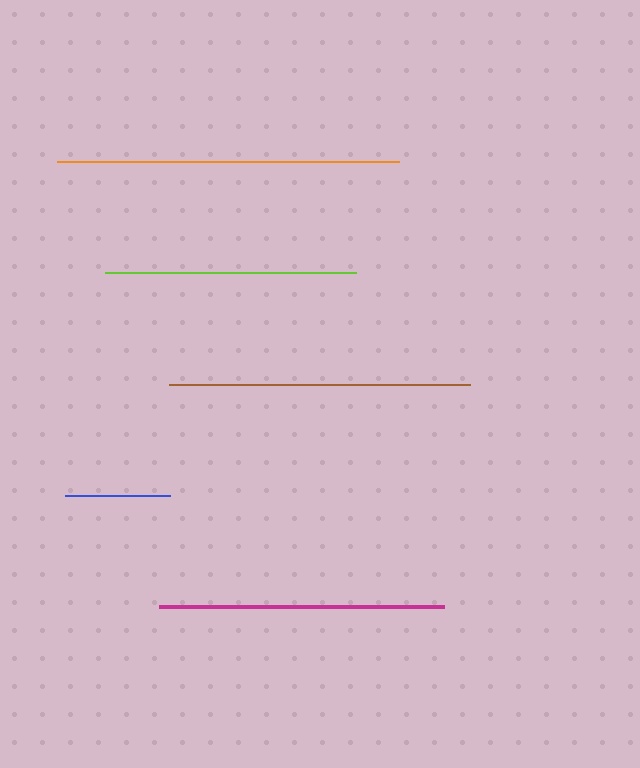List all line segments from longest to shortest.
From longest to shortest: orange, brown, magenta, lime, blue.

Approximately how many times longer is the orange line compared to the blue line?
The orange line is approximately 3.3 times the length of the blue line.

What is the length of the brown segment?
The brown segment is approximately 301 pixels long.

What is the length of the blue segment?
The blue segment is approximately 105 pixels long.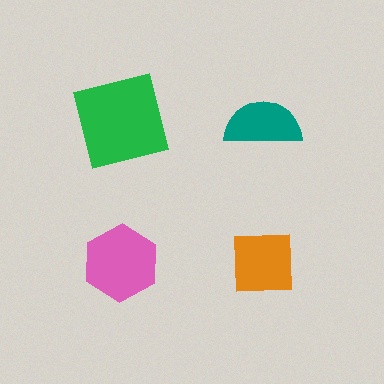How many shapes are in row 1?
2 shapes.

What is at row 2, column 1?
A pink hexagon.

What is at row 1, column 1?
A green square.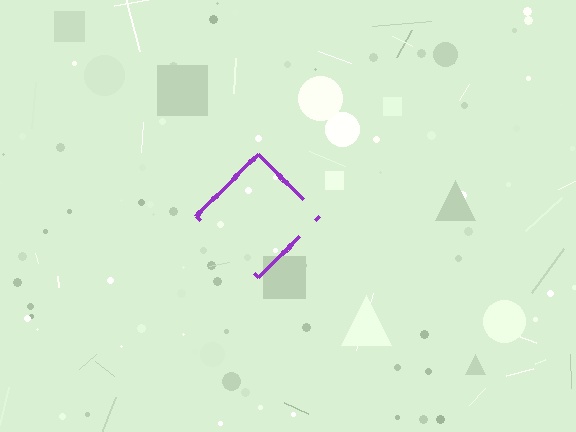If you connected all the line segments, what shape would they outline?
They would outline a diamond.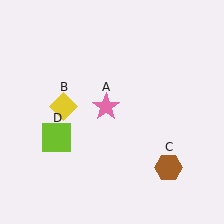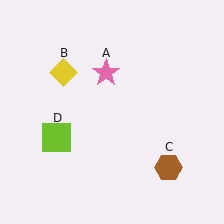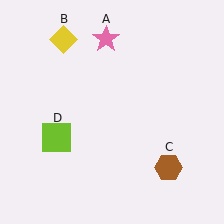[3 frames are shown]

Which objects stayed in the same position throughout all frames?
Brown hexagon (object C) and lime square (object D) remained stationary.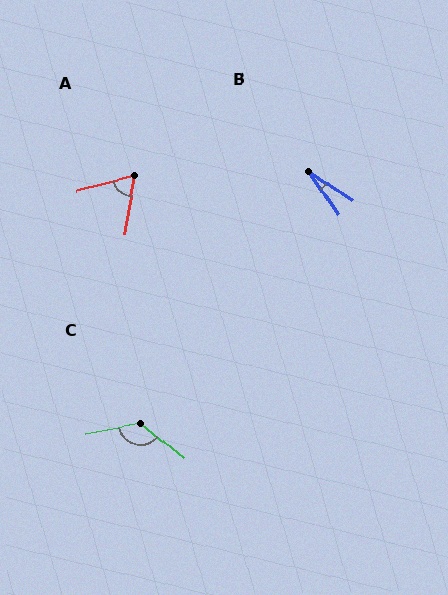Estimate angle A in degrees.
Approximately 66 degrees.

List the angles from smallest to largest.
B (21°), A (66°), C (130°).